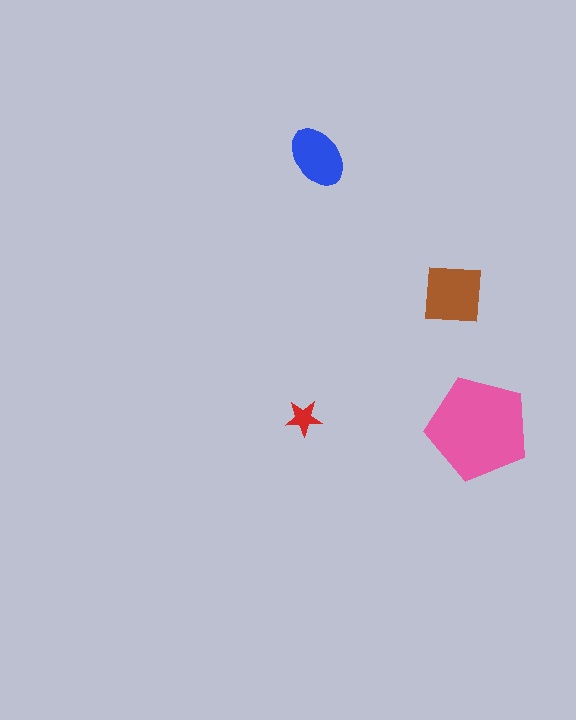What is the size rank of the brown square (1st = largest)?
2nd.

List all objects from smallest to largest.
The red star, the blue ellipse, the brown square, the pink pentagon.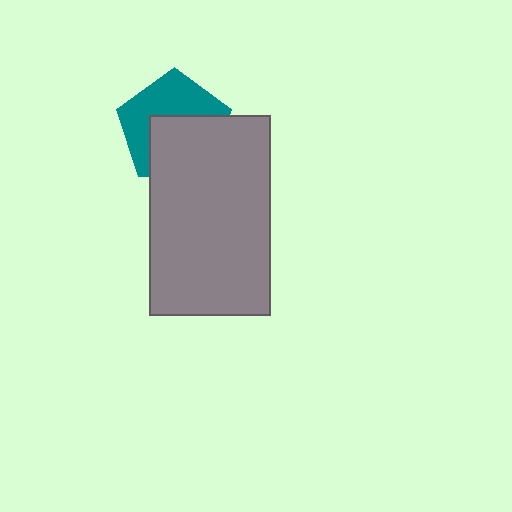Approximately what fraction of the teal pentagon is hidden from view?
Roughly 49% of the teal pentagon is hidden behind the gray rectangle.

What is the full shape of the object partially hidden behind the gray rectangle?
The partially hidden object is a teal pentagon.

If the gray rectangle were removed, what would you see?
You would see the complete teal pentagon.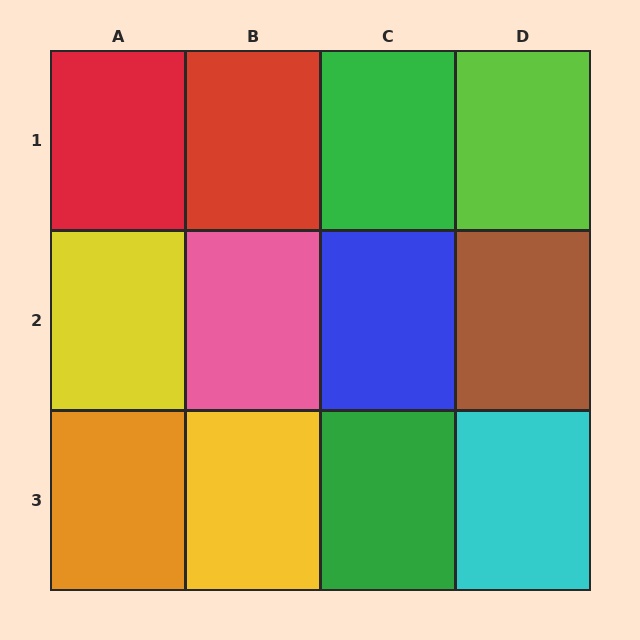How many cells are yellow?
2 cells are yellow.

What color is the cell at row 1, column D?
Lime.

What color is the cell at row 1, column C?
Green.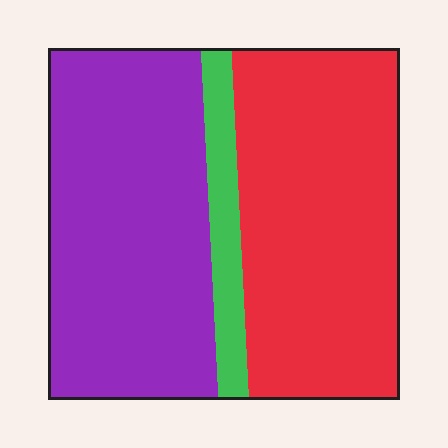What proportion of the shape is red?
Red covers around 45% of the shape.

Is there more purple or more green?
Purple.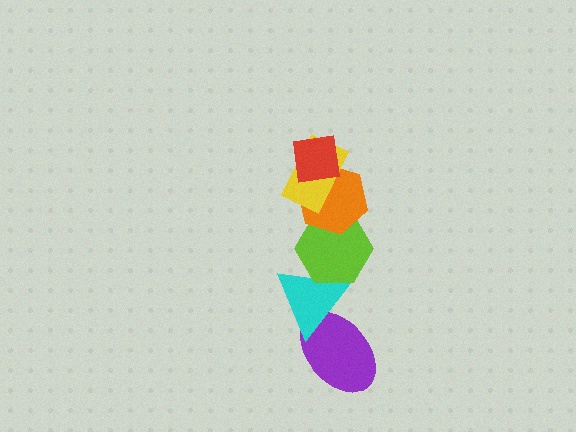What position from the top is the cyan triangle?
The cyan triangle is 5th from the top.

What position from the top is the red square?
The red square is 1st from the top.